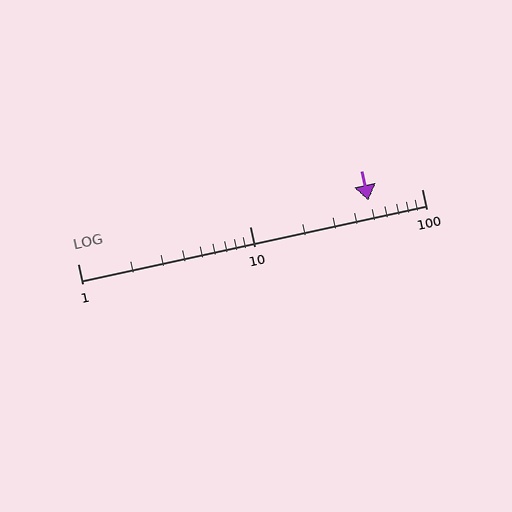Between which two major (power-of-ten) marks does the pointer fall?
The pointer is between 10 and 100.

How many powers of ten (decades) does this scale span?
The scale spans 2 decades, from 1 to 100.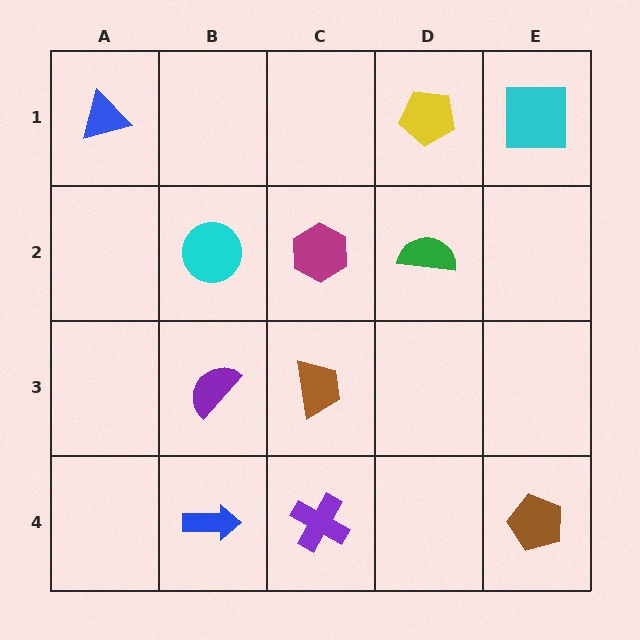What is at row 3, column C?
A brown trapezoid.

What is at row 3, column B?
A purple semicircle.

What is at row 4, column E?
A brown pentagon.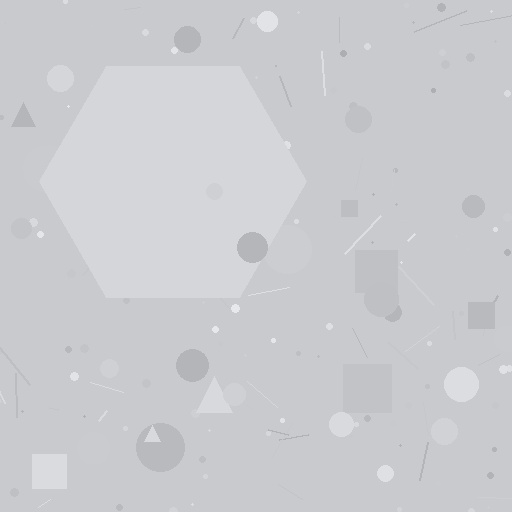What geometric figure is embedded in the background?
A hexagon is embedded in the background.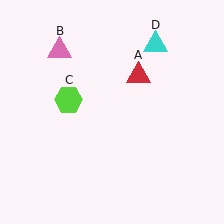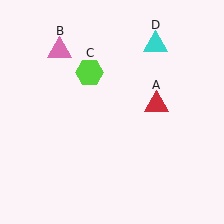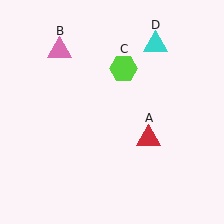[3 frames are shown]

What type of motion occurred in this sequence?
The red triangle (object A), lime hexagon (object C) rotated clockwise around the center of the scene.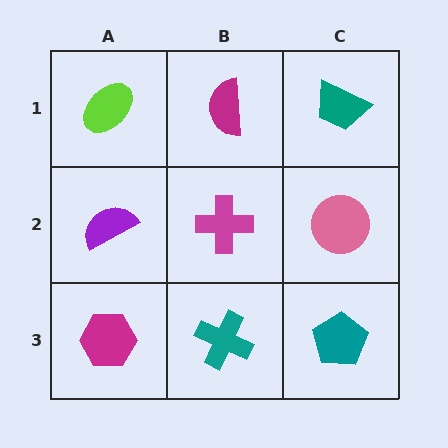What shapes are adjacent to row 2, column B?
A magenta semicircle (row 1, column B), a teal cross (row 3, column B), a purple semicircle (row 2, column A), a pink circle (row 2, column C).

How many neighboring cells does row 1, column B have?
3.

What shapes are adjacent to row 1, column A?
A purple semicircle (row 2, column A), a magenta semicircle (row 1, column B).